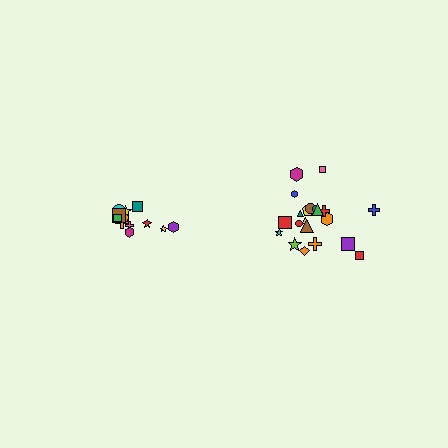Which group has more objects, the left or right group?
The right group.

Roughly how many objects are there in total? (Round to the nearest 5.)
Roughly 35 objects in total.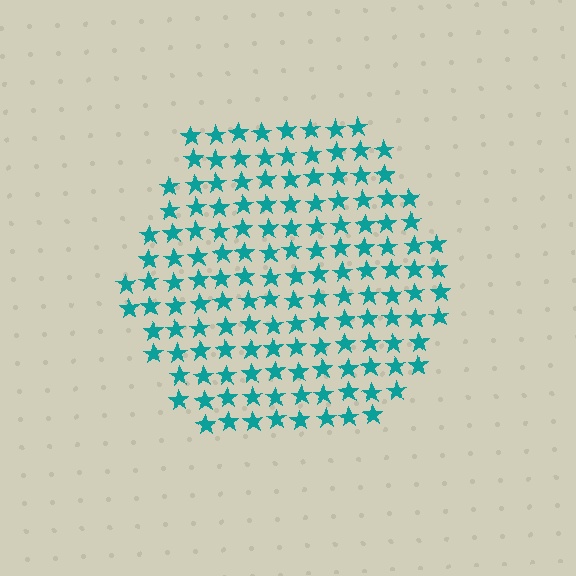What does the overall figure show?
The overall figure shows a hexagon.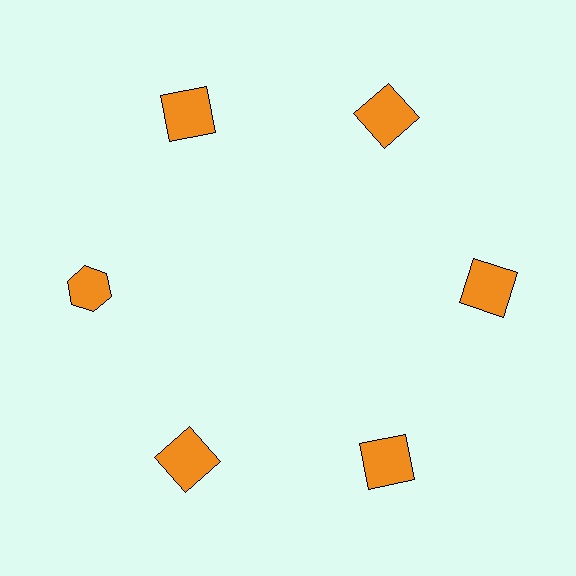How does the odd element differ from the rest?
It has a different shape: hexagon instead of square.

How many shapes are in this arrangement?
There are 6 shapes arranged in a ring pattern.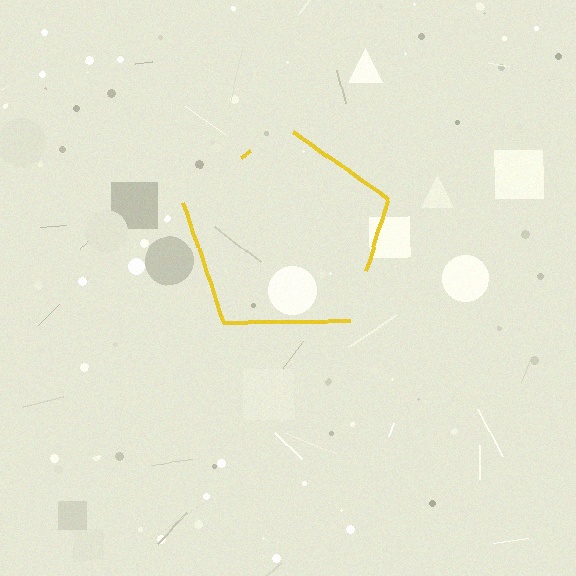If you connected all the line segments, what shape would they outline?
They would outline a pentagon.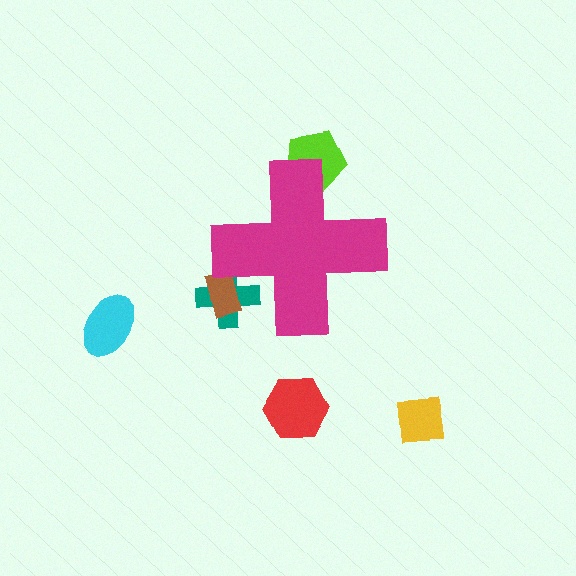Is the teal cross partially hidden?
Yes, the teal cross is partially hidden behind the magenta cross.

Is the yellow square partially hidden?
No, the yellow square is fully visible.